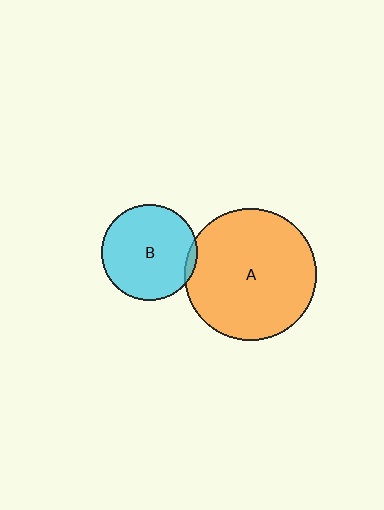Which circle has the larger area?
Circle A (orange).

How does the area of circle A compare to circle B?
Approximately 1.9 times.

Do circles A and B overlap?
Yes.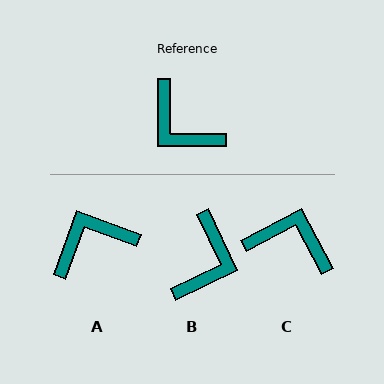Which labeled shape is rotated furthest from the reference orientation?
C, about 152 degrees away.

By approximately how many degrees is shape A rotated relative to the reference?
Approximately 110 degrees clockwise.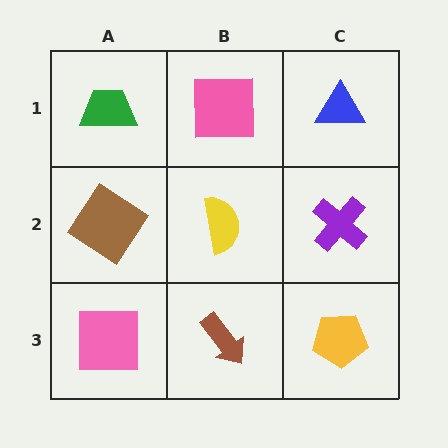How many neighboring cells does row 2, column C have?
3.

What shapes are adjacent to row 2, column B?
A pink square (row 1, column B), a brown arrow (row 3, column B), a brown diamond (row 2, column A), a purple cross (row 2, column C).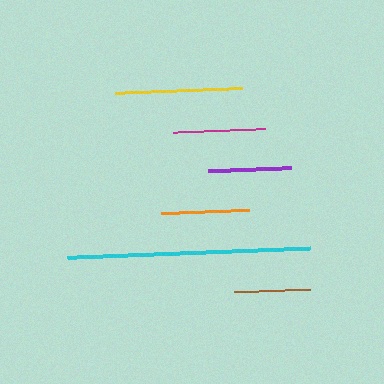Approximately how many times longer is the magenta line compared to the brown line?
The magenta line is approximately 1.2 times the length of the brown line.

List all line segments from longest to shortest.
From longest to shortest: cyan, yellow, magenta, orange, purple, brown.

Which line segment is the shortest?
The brown line is the shortest at approximately 76 pixels.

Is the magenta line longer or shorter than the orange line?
The magenta line is longer than the orange line.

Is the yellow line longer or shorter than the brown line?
The yellow line is longer than the brown line.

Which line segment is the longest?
The cyan line is the longest at approximately 243 pixels.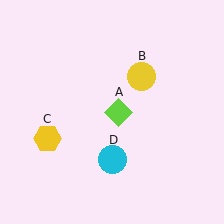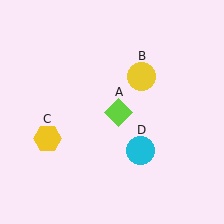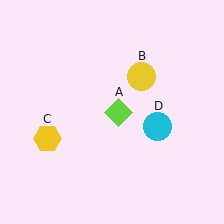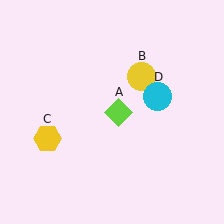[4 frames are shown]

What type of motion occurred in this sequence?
The cyan circle (object D) rotated counterclockwise around the center of the scene.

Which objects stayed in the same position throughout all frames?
Lime diamond (object A) and yellow circle (object B) and yellow hexagon (object C) remained stationary.